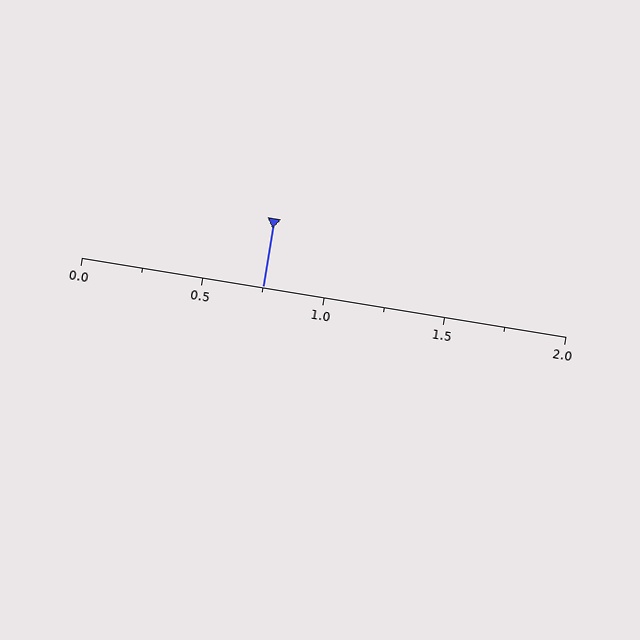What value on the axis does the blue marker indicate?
The marker indicates approximately 0.75.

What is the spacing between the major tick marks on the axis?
The major ticks are spaced 0.5 apart.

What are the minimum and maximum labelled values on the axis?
The axis runs from 0.0 to 2.0.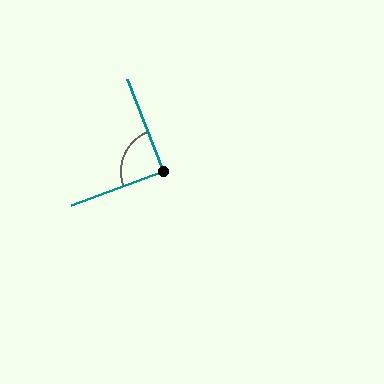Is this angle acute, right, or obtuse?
It is approximately a right angle.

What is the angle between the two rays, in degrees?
Approximately 89 degrees.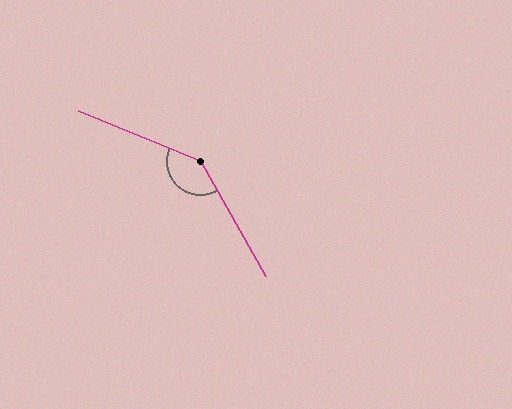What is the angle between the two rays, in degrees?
Approximately 142 degrees.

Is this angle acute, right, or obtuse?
It is obtuse.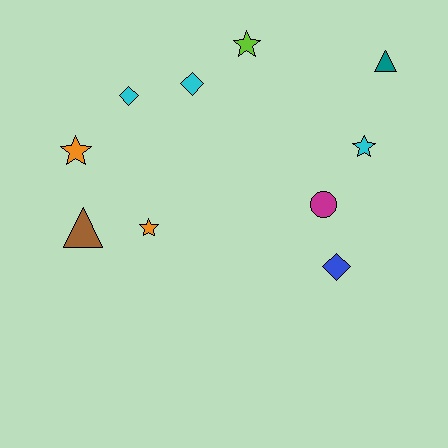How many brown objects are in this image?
There is 1 brown object.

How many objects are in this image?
There are 10 objects.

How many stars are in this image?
There are 4 stars.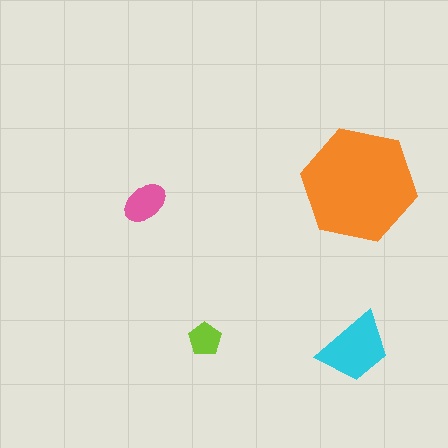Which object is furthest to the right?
The orange hexagon is rightmost.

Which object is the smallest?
The lime pentagon.